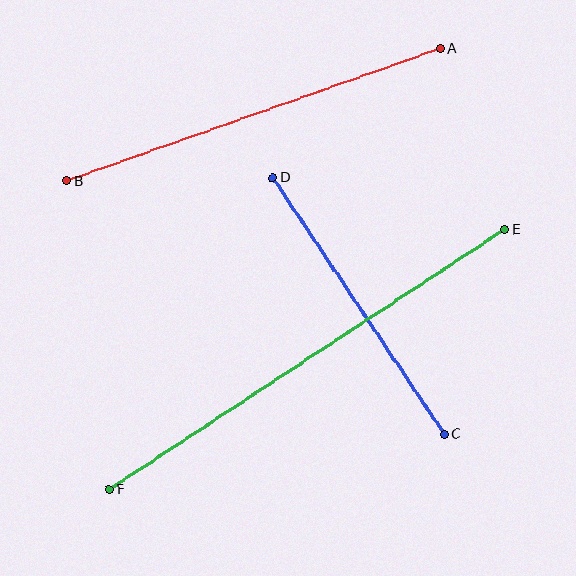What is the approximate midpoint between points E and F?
The midpoint is at approximately (307, 359) pixels.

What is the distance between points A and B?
The distance is approximately 396 pixels.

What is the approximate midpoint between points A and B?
The midpoint is at approximately (254, 115) pixels.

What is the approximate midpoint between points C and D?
The midpoint is at approximately (358, 306) pixels.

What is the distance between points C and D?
The distance is approximately 308 pixels.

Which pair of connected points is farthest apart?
Points E and F are farthest apart.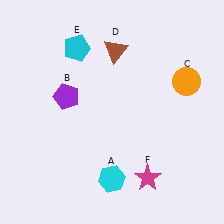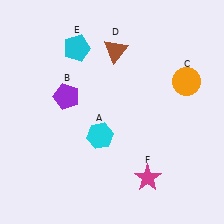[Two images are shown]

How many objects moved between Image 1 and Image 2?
1 object moved between the two images.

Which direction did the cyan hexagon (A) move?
The cyan hexagon (A) moved up.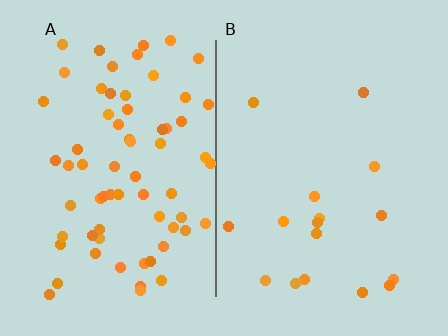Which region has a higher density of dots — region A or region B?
A (the left).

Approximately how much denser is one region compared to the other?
Approximately 4.1× — region A over region B.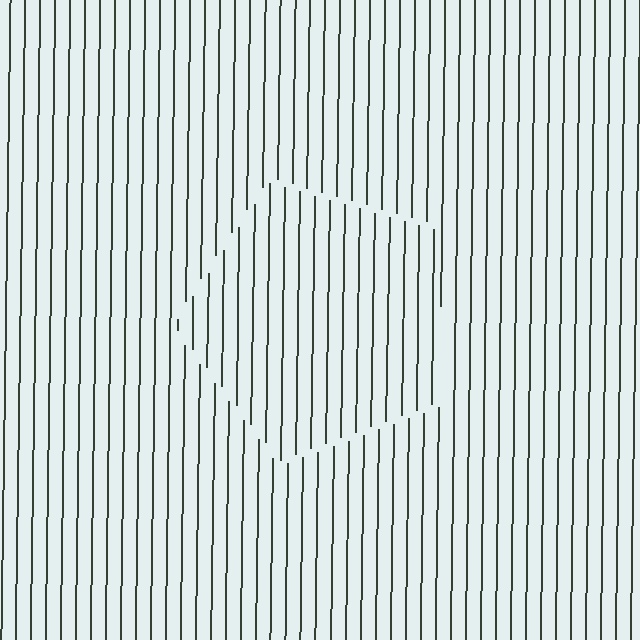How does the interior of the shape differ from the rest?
The interior of the shape contains the same grating, shifted by half a period — the contour is defined by the phase discontinuity where line-ends from the inner and outer gratings abut.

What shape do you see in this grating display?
An illusory pentagon. The interior of the shape contains the same grating, shifted by half a period — the contour is defined by the phase discontinuity where line-ends from the inner and outer gratings abut.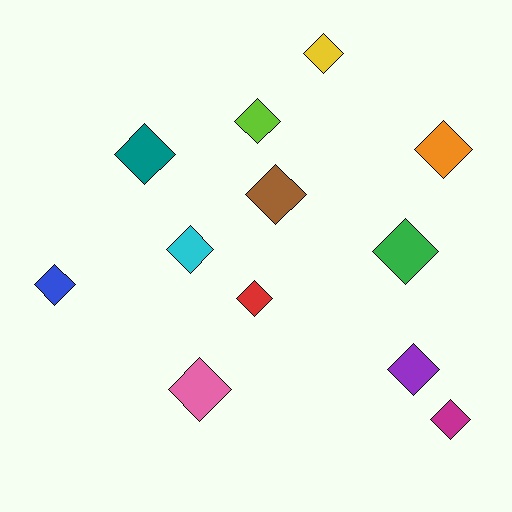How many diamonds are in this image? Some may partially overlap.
There are 12 diamonds.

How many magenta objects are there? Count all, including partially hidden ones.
There is 1 magenta object.